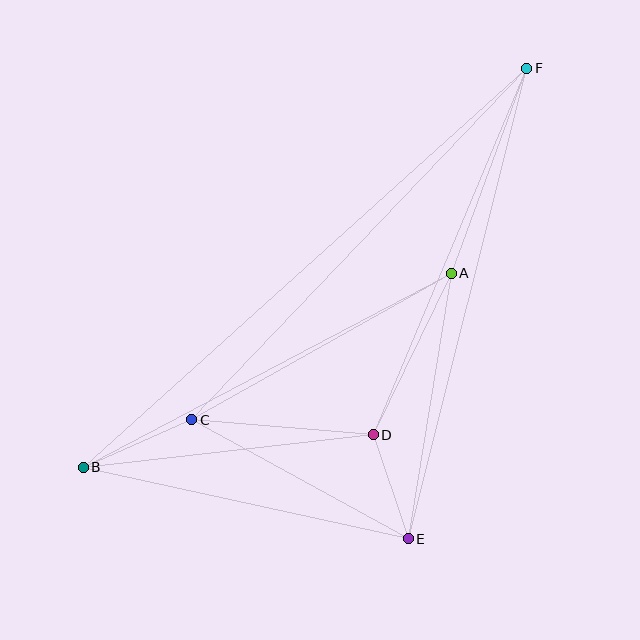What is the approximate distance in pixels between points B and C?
The distance between B and C is approximately 119 pixels.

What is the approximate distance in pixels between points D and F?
The distance between D and F is approximately 398 pixels.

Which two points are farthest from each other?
Points B and F are farthest from each other.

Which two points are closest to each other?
Points D and E are closest to each other.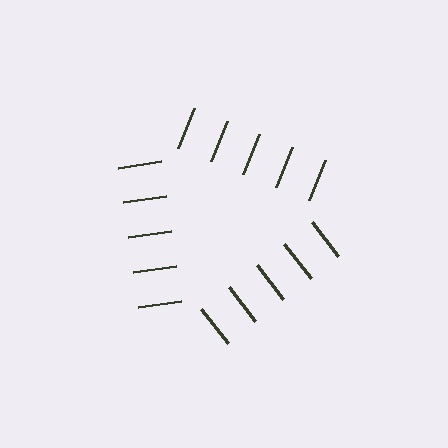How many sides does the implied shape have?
3 sides — the line-ends trace a triangle.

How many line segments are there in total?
15 — 5 along each of the 3 edges.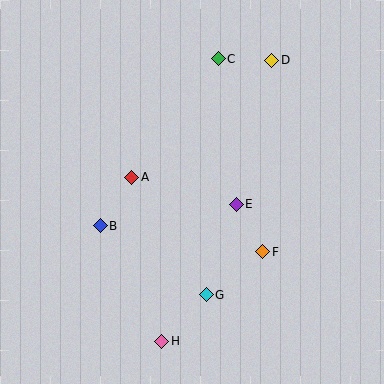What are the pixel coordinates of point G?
Point G is at (206, 295).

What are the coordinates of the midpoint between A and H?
The midpoint between A and H is at (147, 259).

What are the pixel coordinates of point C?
Point C is at (218, 59).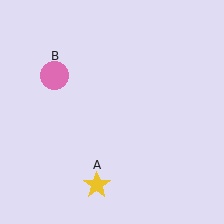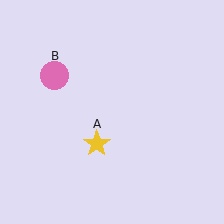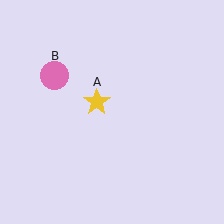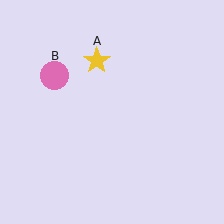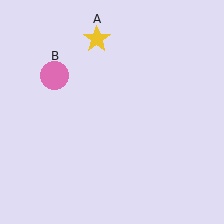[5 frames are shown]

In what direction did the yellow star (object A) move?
The yellow star (object A) moved up.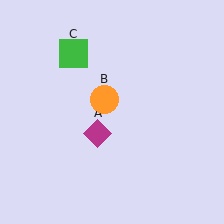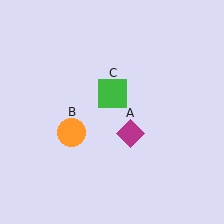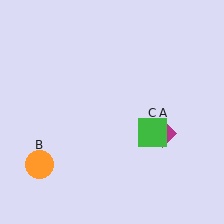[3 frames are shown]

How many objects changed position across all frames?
3 objects changed position: magenta diamond (object A), orange circle (object B), green square (object C).